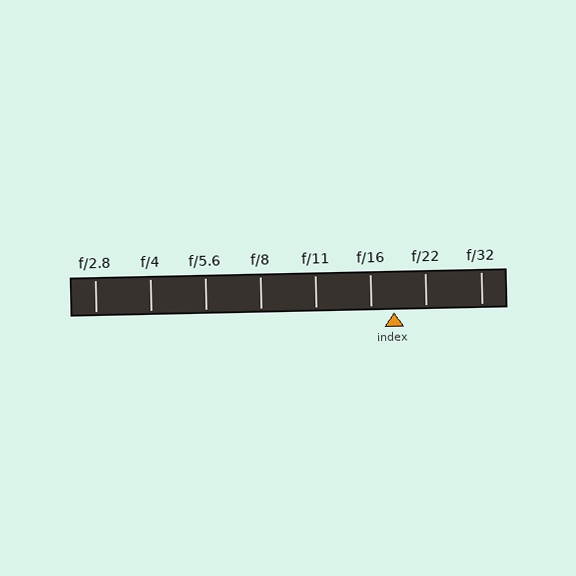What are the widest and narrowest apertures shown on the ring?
The widest aperture shown is f/2.8 and the narrowest is f/32.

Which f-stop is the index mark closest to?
The index mark is closest to f/16.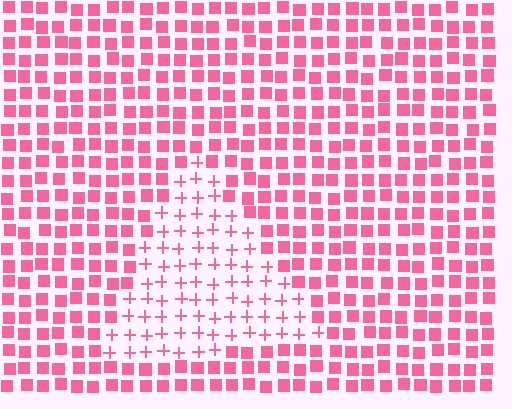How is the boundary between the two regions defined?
The boundary is defined by a change in element shape: plus signs inside vs. squares outside. All elements share the same color and spacing.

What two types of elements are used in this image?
The image uses plus signs inside the triangle region and squares outside it.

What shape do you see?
I see a triangle.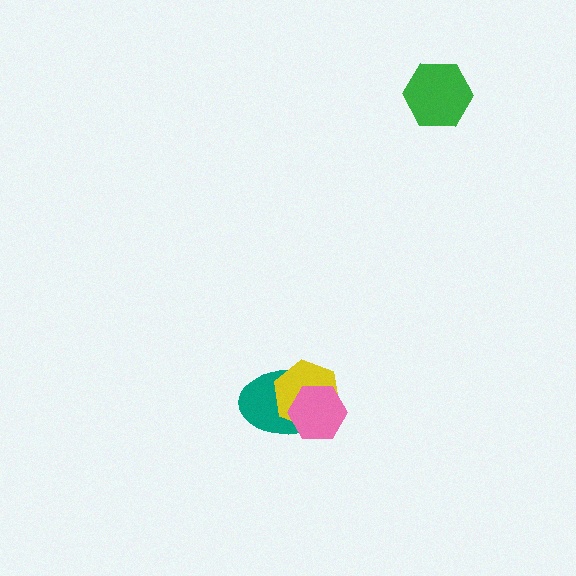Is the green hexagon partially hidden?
No, no other shape covers it.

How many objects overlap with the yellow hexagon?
2 objects overlap with the yellow hexagon.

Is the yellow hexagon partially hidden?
Yes, it is partially covered by another shape.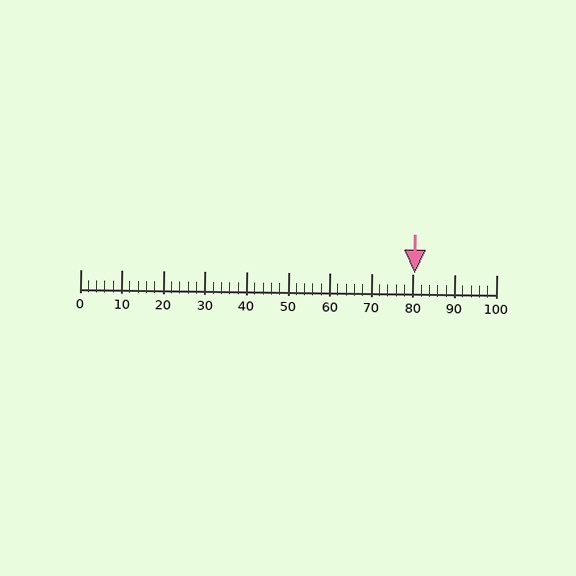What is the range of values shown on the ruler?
The ruler shows values from 0 to 100.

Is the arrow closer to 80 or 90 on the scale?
The arrow is closer to 80.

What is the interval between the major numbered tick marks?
The major tick marks are spaced 10 units apart.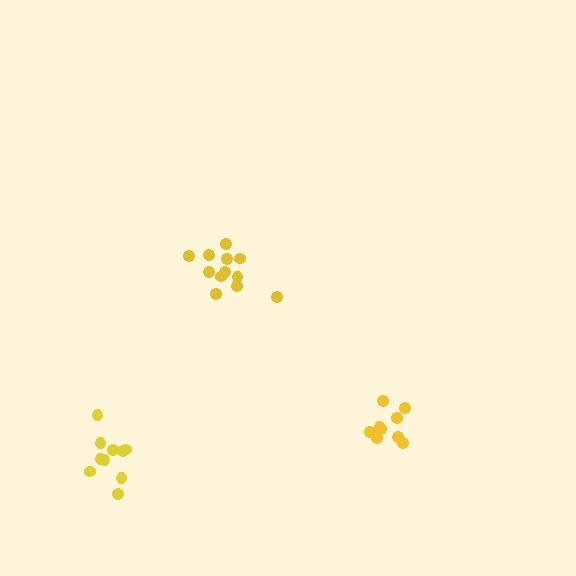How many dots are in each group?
Group 1: 12 dots, Group 2: 9 dots, Group 3: 10 dots (31 total).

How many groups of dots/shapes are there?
There are 3 groups.